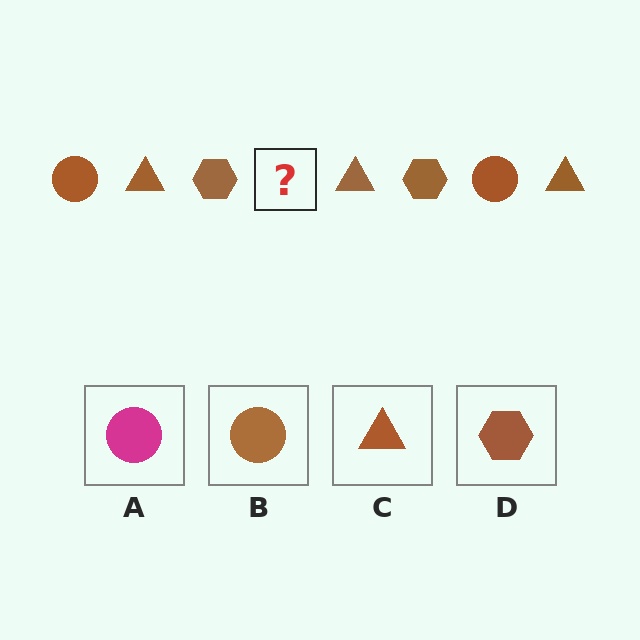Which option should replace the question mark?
Option B.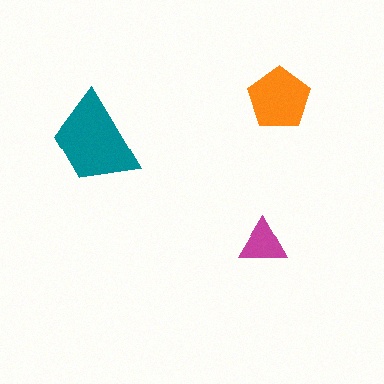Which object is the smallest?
The magenta triangle.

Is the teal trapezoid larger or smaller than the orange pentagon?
Larger.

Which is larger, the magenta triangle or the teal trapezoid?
The teal trapezoid.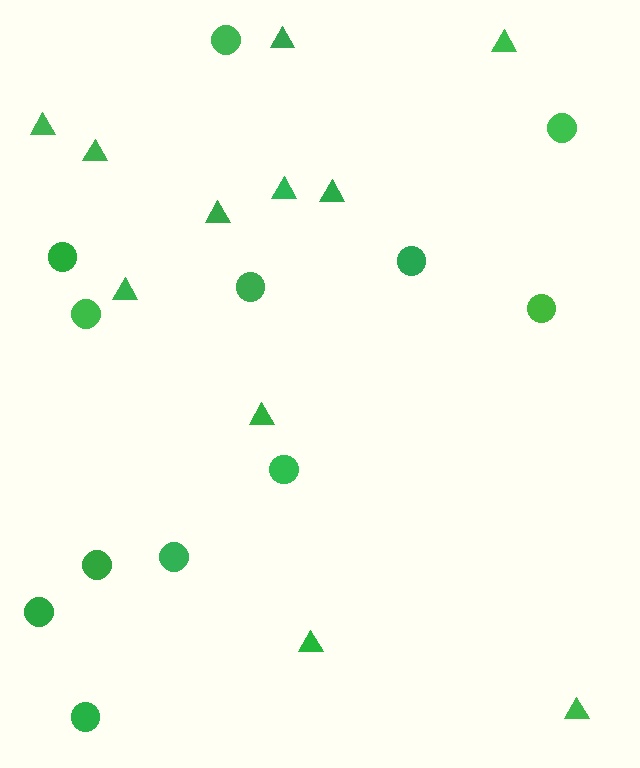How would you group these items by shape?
There are 2 groups: one group of triangles (11) and one group of circles (12).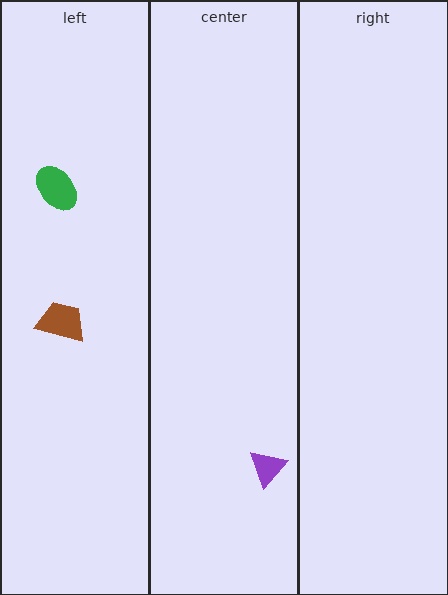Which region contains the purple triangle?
The center region.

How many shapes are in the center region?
1.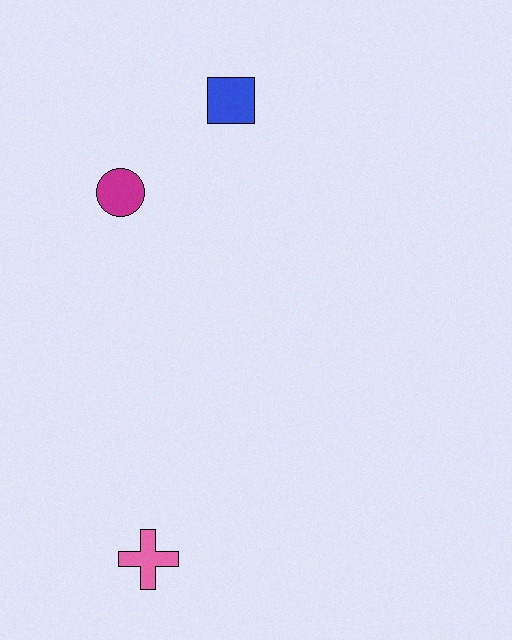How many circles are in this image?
There is 1 circle.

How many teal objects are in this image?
There are no teal objects.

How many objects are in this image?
There are 3 objects.